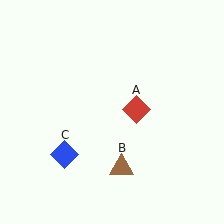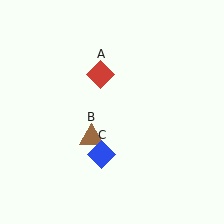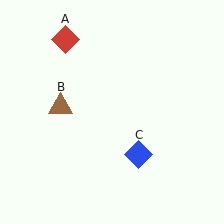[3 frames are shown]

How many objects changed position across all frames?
3 objects changed position: red diamond (object A), brown triangle (object B), blue diamond (object C).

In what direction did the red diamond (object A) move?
The red diamond (object A) moved up and to the left.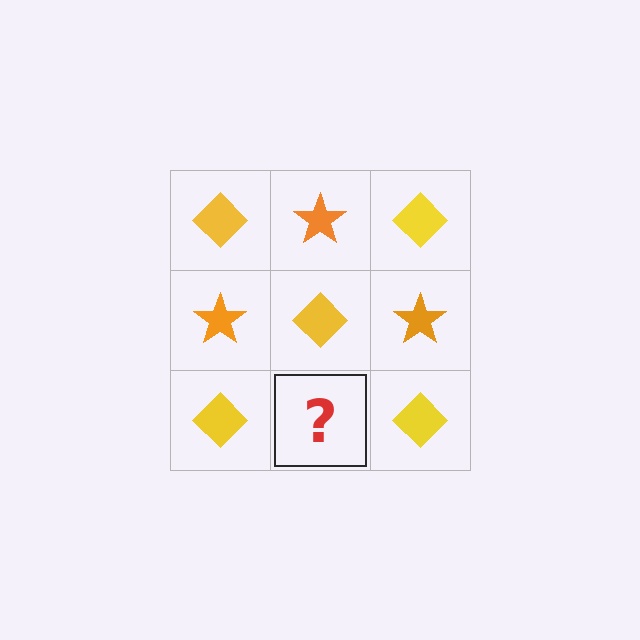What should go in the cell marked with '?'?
The missing cell should contain an orange star.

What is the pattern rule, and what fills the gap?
The rule is that it alternates yellow diamond and orange star in a checkerboard pattern. The gap should be filled with an orange star.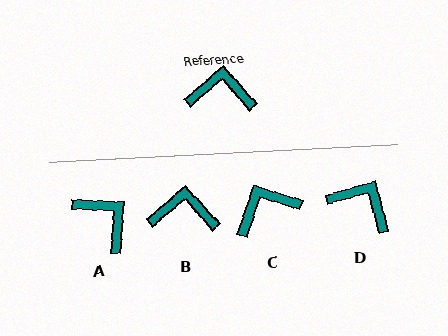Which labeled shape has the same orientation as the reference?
B.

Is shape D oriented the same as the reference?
No, it is off by about 26 degrees.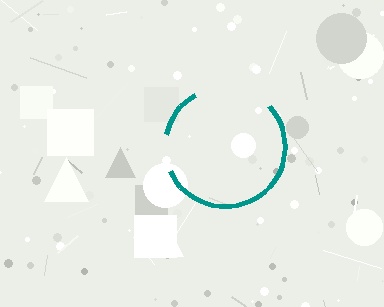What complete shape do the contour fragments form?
The contour fragments form a circle.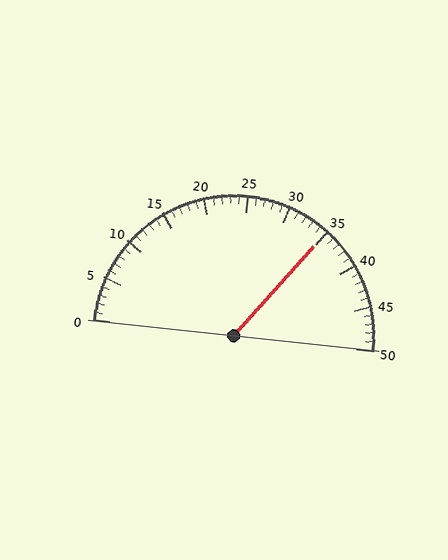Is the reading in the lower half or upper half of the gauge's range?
The reading is in the upper half of the range (0 to 50).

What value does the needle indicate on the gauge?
The needle indicates approximately 35.